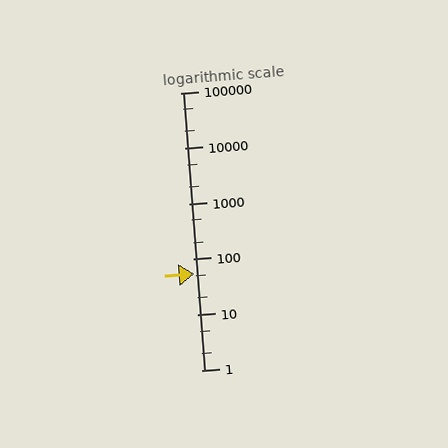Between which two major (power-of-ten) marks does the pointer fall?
The pointer is between 10 and 100.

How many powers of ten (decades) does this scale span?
The scale spans 5 decades, from 1 to 100000.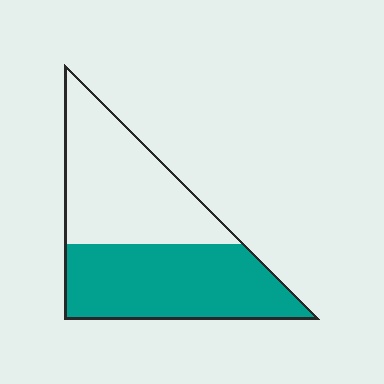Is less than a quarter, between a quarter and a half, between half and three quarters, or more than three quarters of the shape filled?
Between half and three quarters.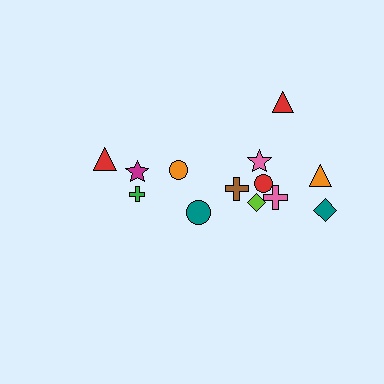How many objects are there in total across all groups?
There are 13 objects.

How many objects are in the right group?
There are 8 objects.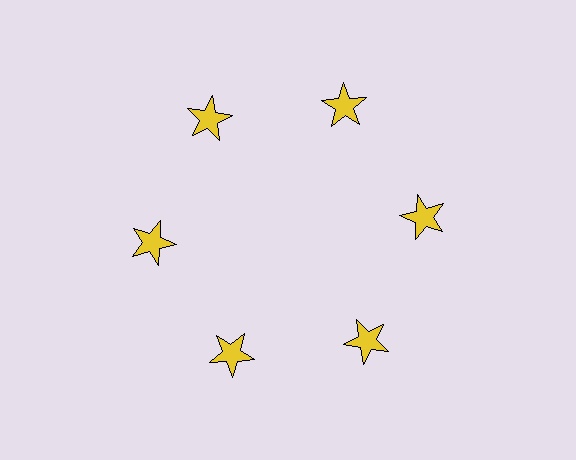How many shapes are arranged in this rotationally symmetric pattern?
There are 6 shapes, arranged in 6 groups of 1.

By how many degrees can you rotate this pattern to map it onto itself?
The pattern maps onto itself every 60 degrees of rotation.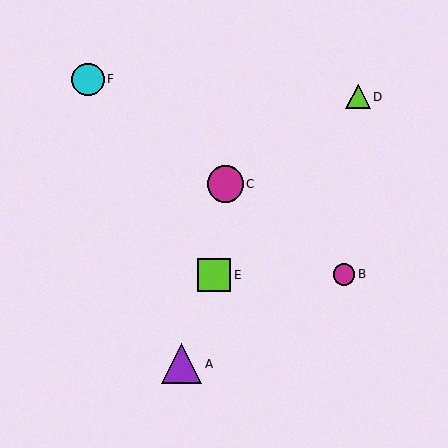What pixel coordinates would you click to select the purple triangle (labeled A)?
Click at (182, 364) to select the purple triangle A.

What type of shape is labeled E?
Shape E is a lime square.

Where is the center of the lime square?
The center of the lime square is at (214, 275).